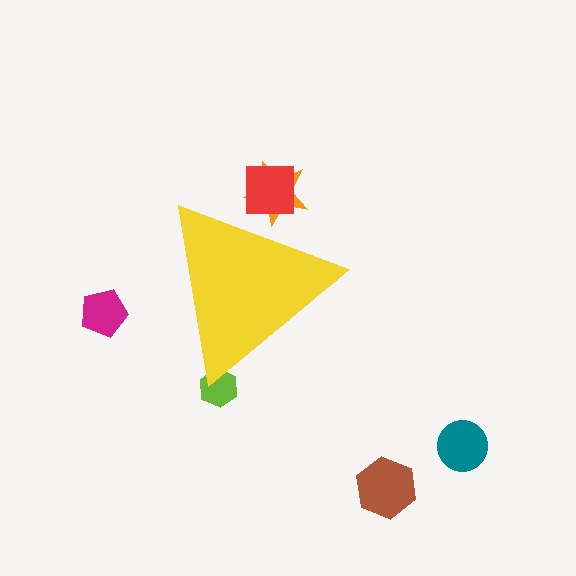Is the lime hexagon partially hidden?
Yes, the lime hexagon is partially hidden behind the yellow triangle.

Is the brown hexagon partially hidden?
No, the brown hexagon is fully visible.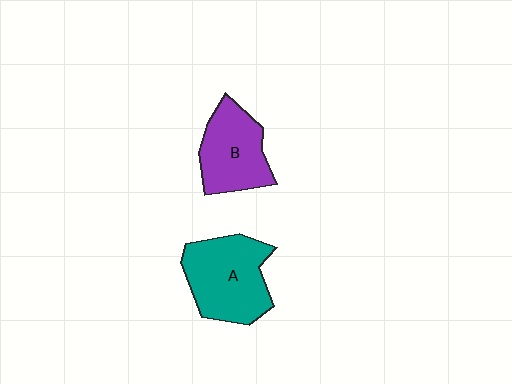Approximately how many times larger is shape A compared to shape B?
Approximately 1.2 times.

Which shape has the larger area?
Shape A (teal).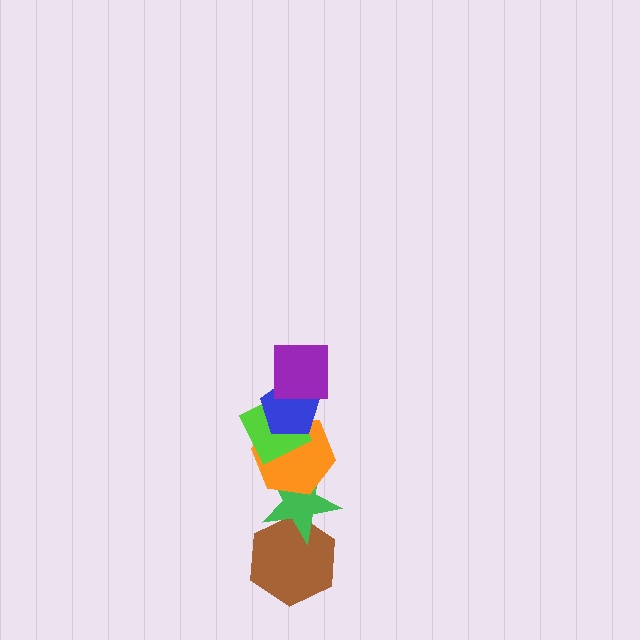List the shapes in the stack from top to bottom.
From top to bottom: the purple square, the blue pentagon, the lime diamond, the orange hexagon, the green star, the brown hexagon.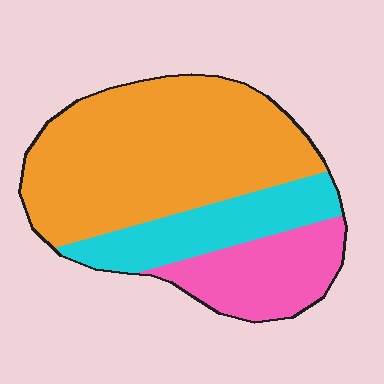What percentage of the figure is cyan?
Cyan takes up about one fifth (1/5) of the figure.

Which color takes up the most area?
Orange, at roughly 60%.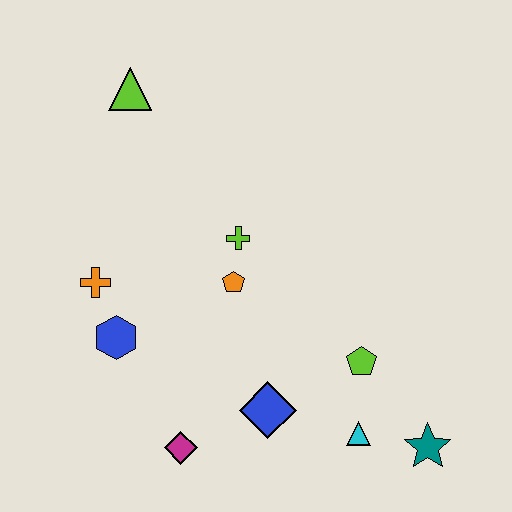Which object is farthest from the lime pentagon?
The lime triangle is farthest from the lime pentagon.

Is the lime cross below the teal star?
No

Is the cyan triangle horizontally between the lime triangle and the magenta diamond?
No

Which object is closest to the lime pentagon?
The cyan triangle is closest to the lime pentagon.